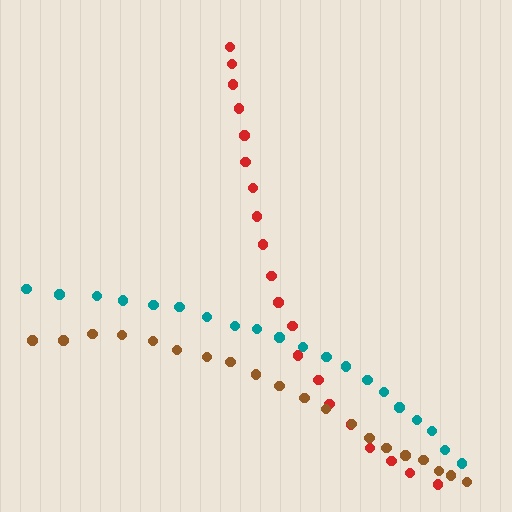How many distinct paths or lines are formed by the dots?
There are 3 distinct paths.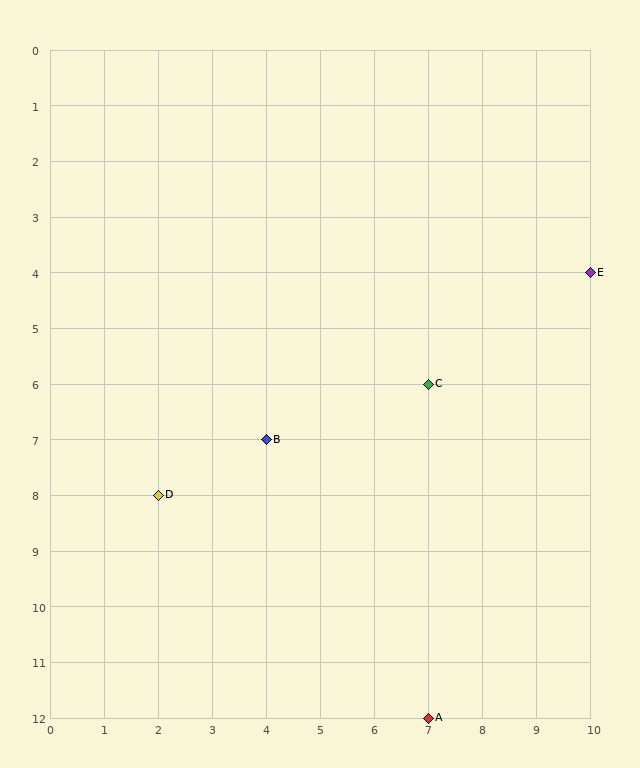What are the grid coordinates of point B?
Point B is at grid coordinates (4, 7).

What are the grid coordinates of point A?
Point A is at grid coordinates (7, 12).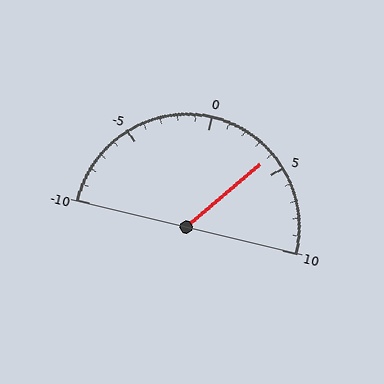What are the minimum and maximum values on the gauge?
The gauge ranges from -10 to 10.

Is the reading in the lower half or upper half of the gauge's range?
The reading is in the upper half of the range (-10 to 10).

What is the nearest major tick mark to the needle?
The nearest major tick mark is 5.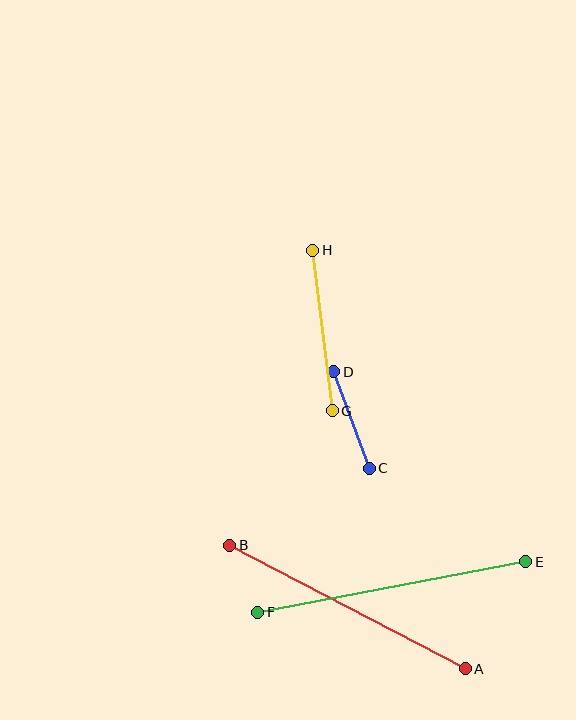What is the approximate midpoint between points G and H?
The midpoint is at approximately (323, 331) pixels.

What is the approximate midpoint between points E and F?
The midpoint is at approximately (392, 587) pixels.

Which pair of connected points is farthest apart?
Points E and F are farthest apart.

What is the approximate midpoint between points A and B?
The midpoint is at approximately (348, 607) pixels.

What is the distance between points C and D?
The distance is approximately 103 pixels.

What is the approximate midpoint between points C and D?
The midpoint is at approximately (351, 420) pixels.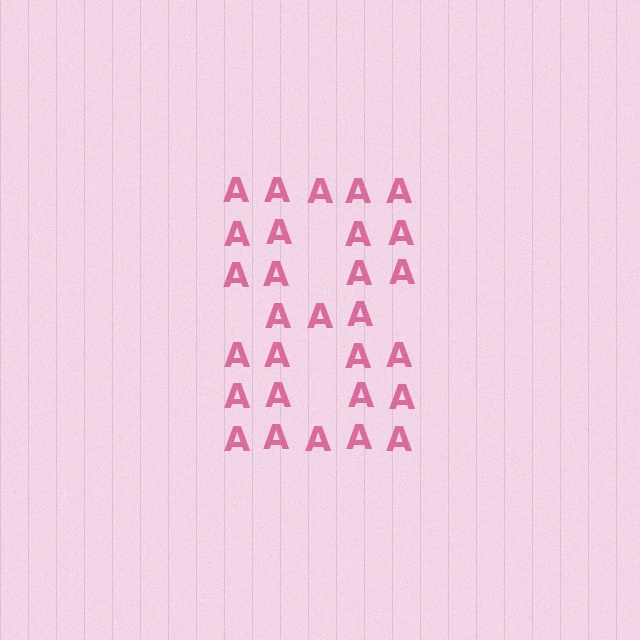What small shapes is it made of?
It is made of small letter A's.